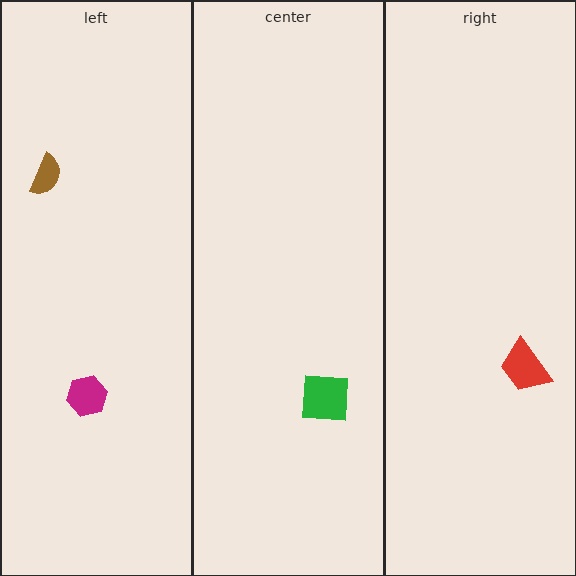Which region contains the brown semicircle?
The left region.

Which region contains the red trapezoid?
The right region.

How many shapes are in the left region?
2.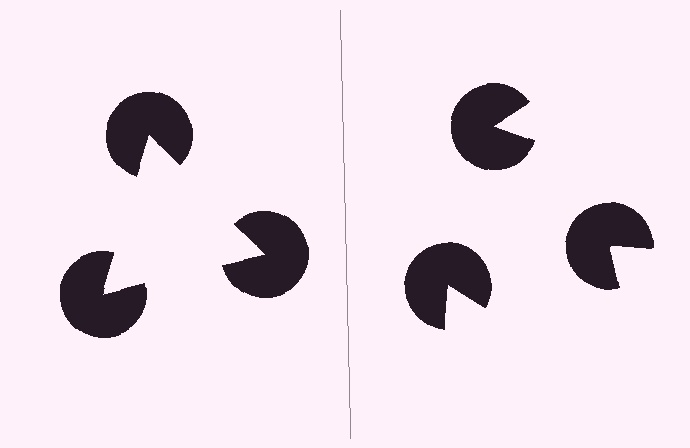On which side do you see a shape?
An illusory triangle appears on the left side. On the right side the wedge cuts are rotated, so no coherent shape forms.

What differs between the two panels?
The pac-man discs are positioned identically on both sides; only the wedge orientations differ. On the left they align to a triangle; on the right they are misaligned.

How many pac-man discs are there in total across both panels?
6 — 3 on each side.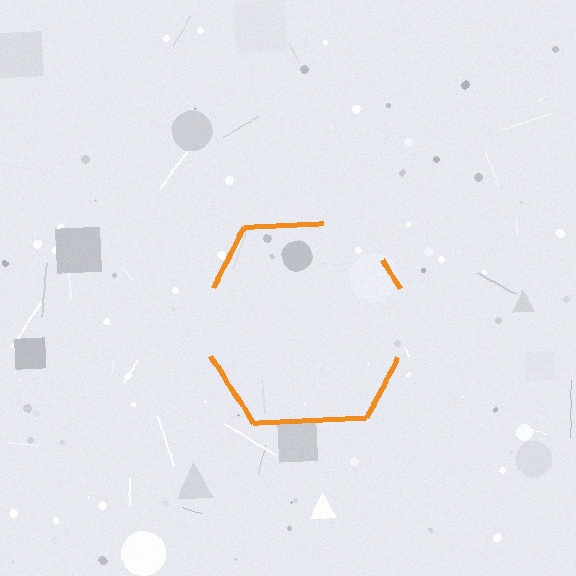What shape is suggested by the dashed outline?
The dashed outline suggests a hexagon.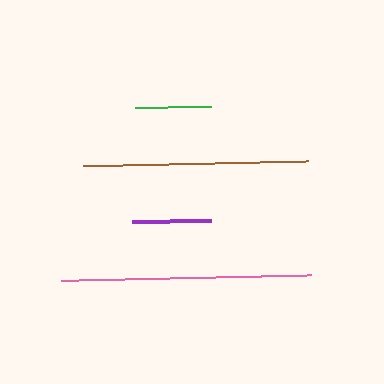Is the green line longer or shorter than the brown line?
The brown line is longer than the green line.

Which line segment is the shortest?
The green line is the shortest at approximately 76 pixels.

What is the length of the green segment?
The green segment is approximately 76 pixels long.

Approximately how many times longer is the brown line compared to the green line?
The brown line is approximately 3.0 times the length of the green line.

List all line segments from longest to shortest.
From longest to shortest: pink, brown, purple, green.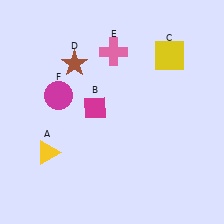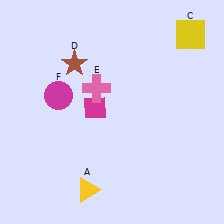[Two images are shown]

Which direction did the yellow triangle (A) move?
The yellow triangle (A) moved right.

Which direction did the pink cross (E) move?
The pink cross (E) moved down.